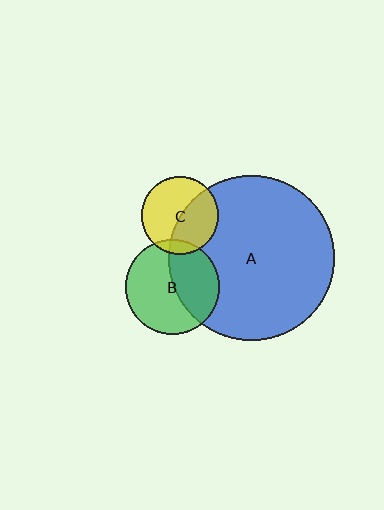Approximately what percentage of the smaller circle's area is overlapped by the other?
Approximately 10%.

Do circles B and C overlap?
Yes.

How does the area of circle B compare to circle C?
Approximately 1.5 times.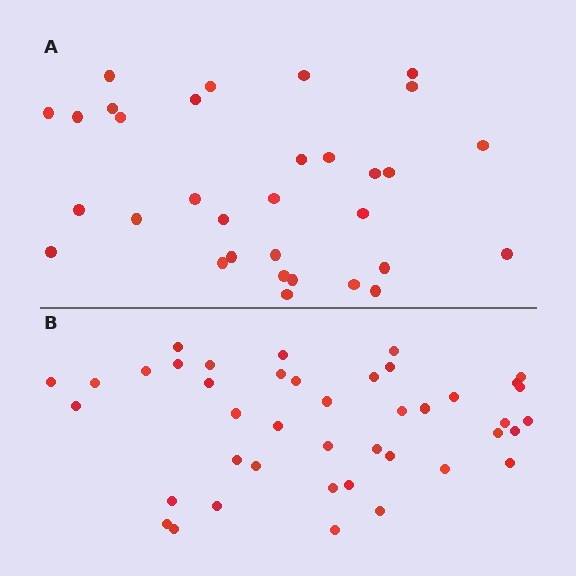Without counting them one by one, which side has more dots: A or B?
Region B (the bottom region) has more dots.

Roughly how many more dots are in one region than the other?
Region B has roughly 10 or so more dots than region A.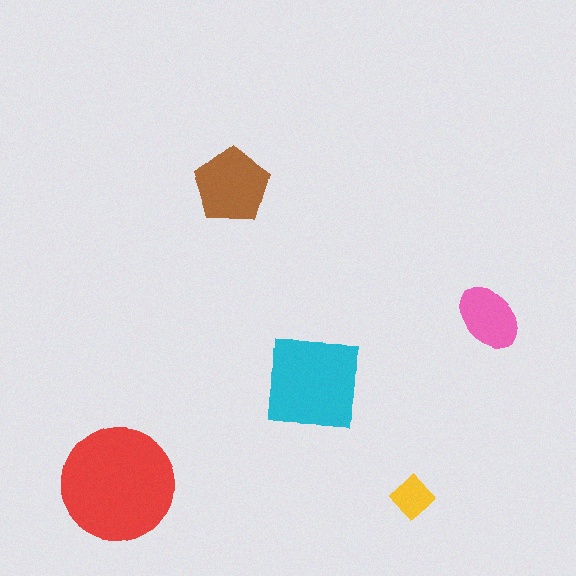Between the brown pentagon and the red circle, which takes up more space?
The red circle.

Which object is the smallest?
The yellow diamond.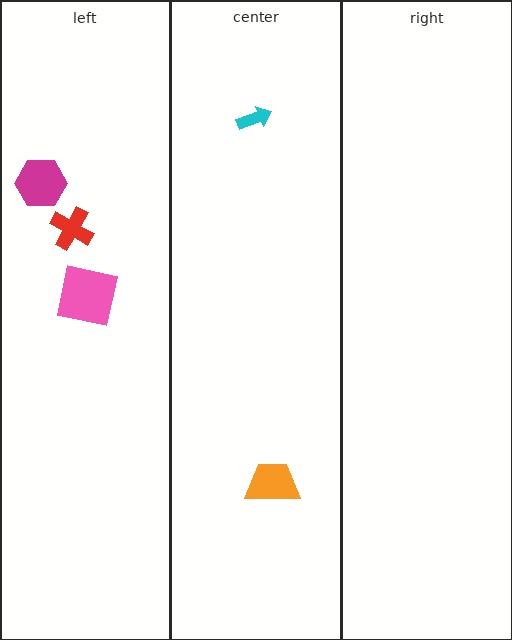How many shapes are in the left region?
3.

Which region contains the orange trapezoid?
The center region.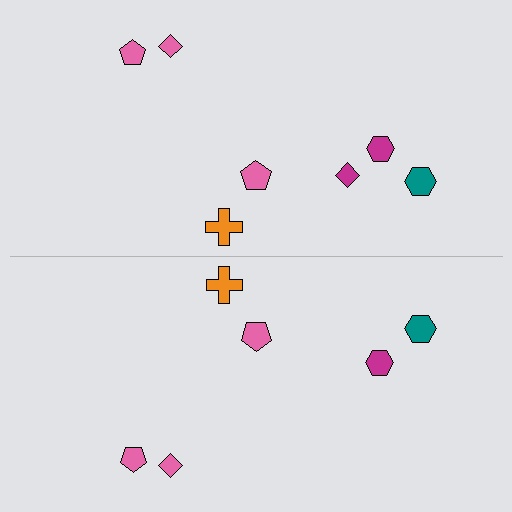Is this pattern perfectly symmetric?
No, the pattern is not perfectly symmetric. A magenta diamond is missing from the bottom side.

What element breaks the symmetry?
A magenta diamond is missing from the bottom side.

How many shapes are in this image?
There are 13 shapes in this image.